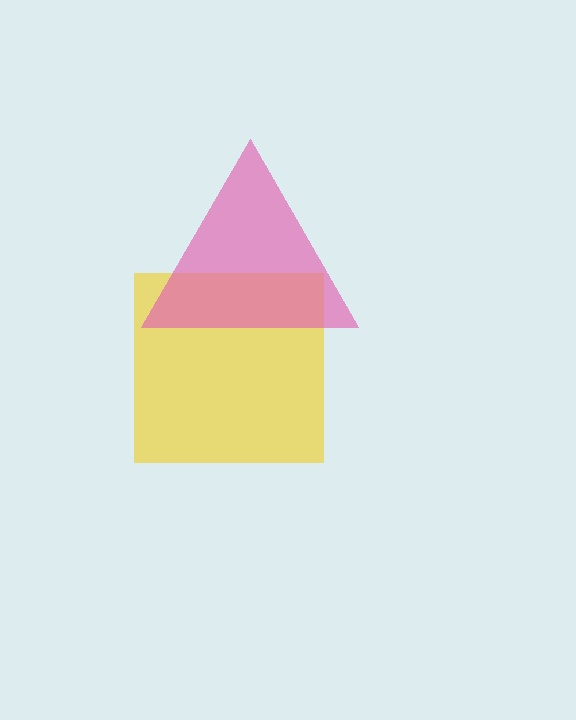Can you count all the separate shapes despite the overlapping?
Yes, there are 2 separate shapes.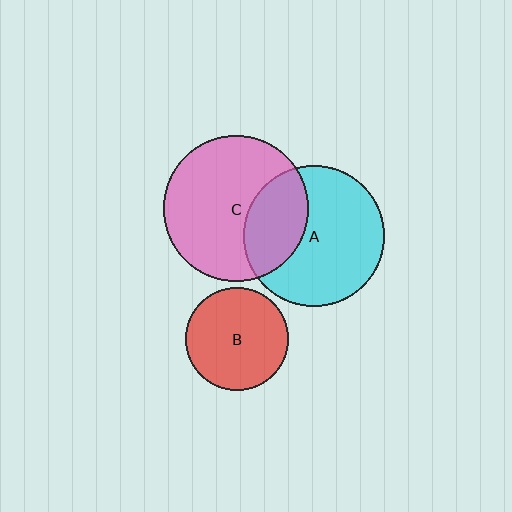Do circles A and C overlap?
Yes.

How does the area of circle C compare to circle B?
Approximately 2.0 times.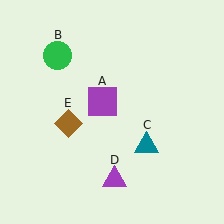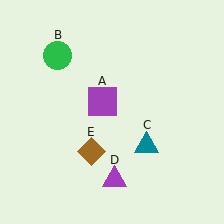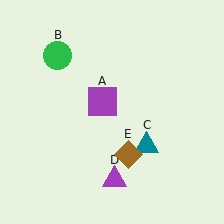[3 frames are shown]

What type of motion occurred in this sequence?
The brown diamond (object E) rotated counterclockwise around the center of the scene.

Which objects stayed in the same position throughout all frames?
Purple square (object A) and green circle (object B) and teal triangle (object C) and purple triangle (object D) remained stationary.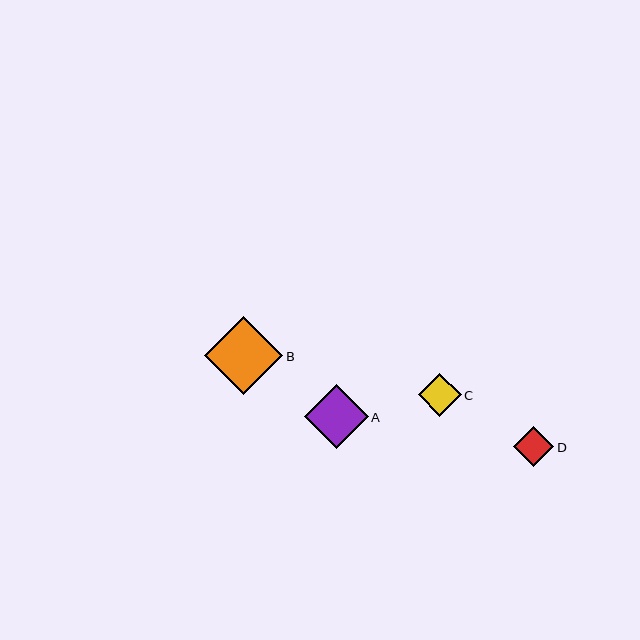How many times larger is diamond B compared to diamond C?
Diamond B is approximately 1.8 times the size of diamond C.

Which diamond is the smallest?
Diamond D is the smallest with a size of approximately 40 pixels.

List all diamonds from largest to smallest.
From largest to smallest: B, A, C, D.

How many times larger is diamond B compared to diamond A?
Diamond B is approximately 1.2 times the size of diamond A.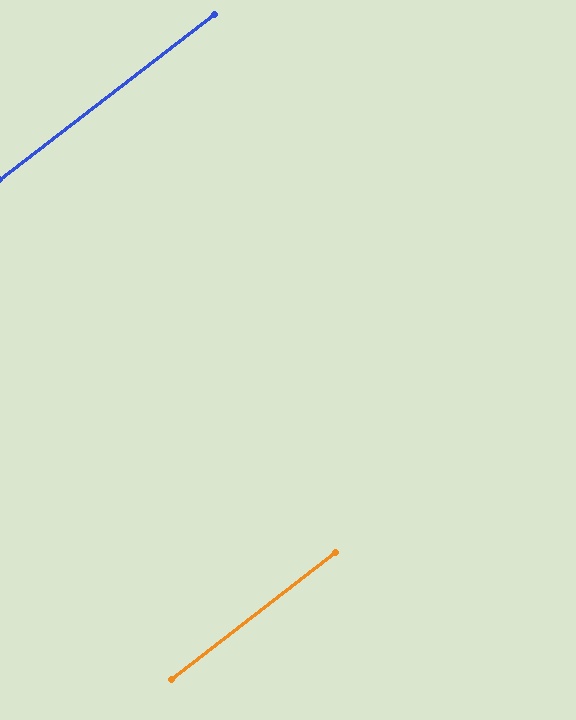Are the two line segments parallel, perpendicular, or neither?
Parallel — their directions differ by only 0.3°.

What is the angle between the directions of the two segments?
Approximately 0 degrees.